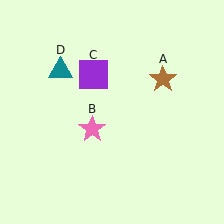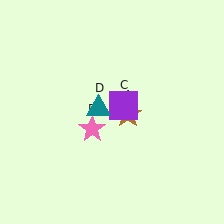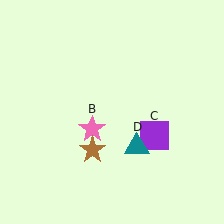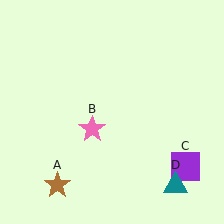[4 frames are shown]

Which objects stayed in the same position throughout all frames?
Pink star (object B) remained stationary.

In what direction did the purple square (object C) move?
The purple square (object C) moved down and to the right.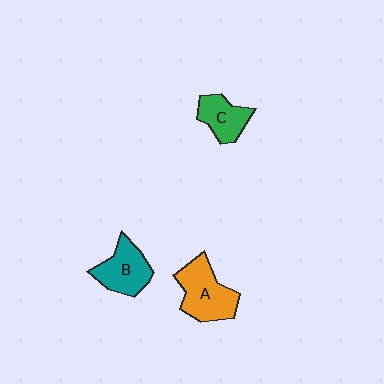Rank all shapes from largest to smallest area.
From largest to smallest: A (orange), B (teal), C (green).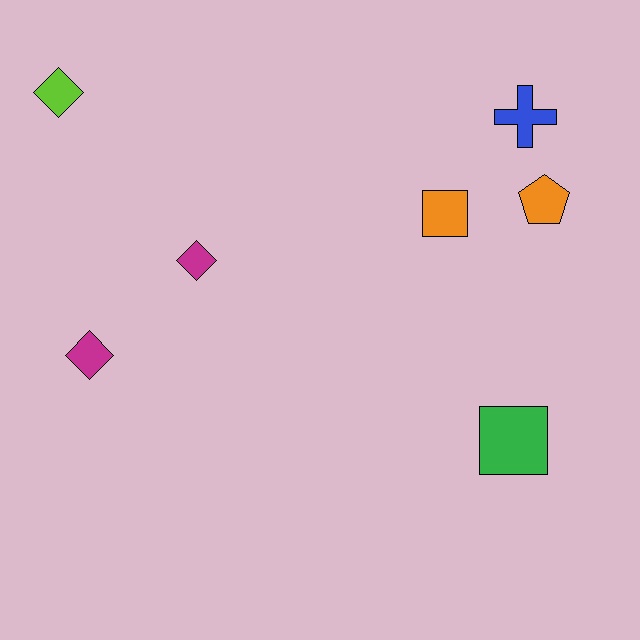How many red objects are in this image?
There are no red objects.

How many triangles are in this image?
There are no triangles.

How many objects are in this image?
There are 7 objects.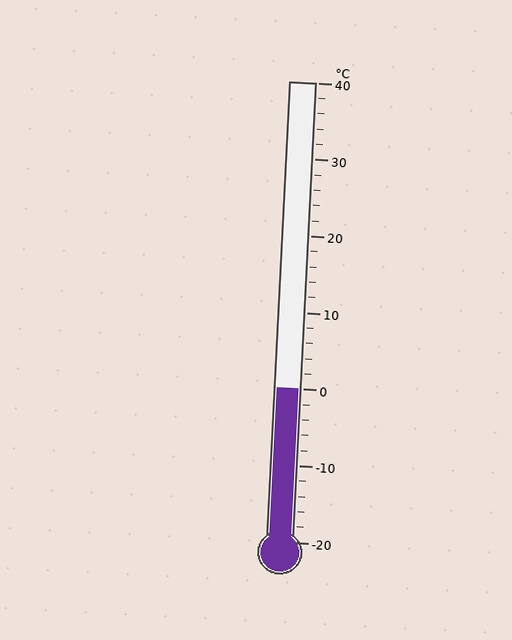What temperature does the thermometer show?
The thermometer shows approximately 0°C.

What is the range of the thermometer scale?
The thermometer scale ranges from -20°C to 40°C.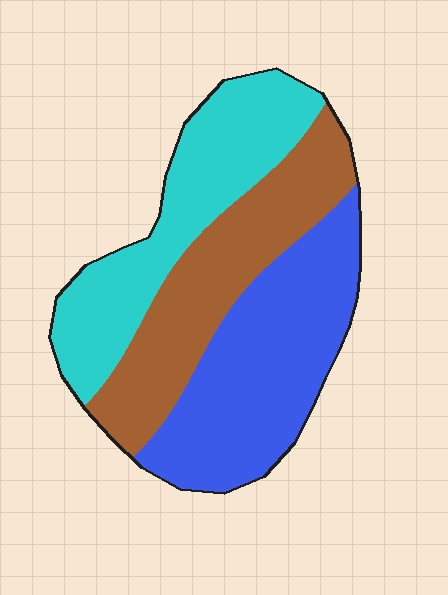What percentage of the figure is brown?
Brown takes up between a quarter and a half of the figure.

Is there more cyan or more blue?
Blue.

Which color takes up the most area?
Blue, at roughly 35%.